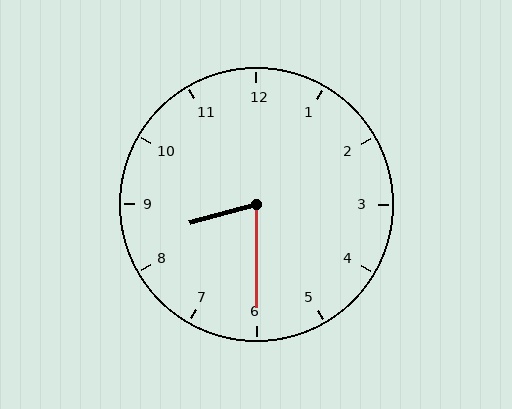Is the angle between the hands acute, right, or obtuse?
It is acute.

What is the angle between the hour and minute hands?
Approximately 75 degrees.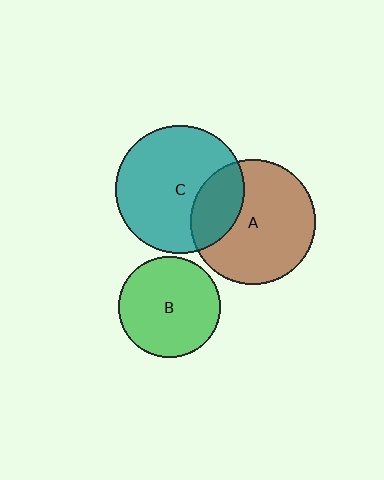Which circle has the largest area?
Circle C (teal).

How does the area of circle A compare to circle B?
Approximately 1.5 times.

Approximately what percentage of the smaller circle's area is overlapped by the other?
Approximately 25%.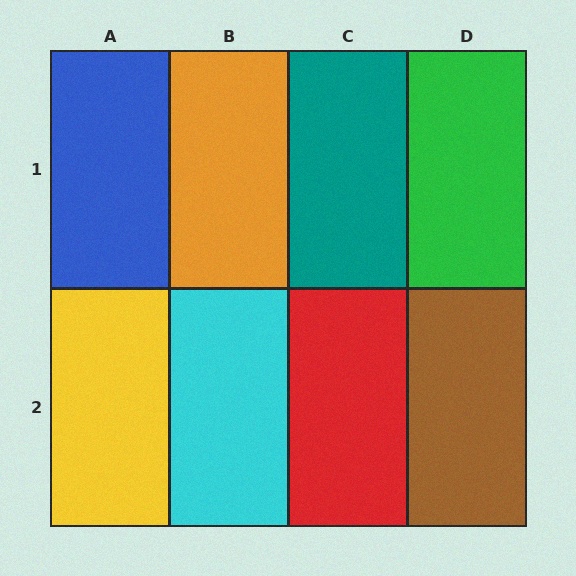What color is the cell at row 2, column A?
Yellow.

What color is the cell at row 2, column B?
Cyan.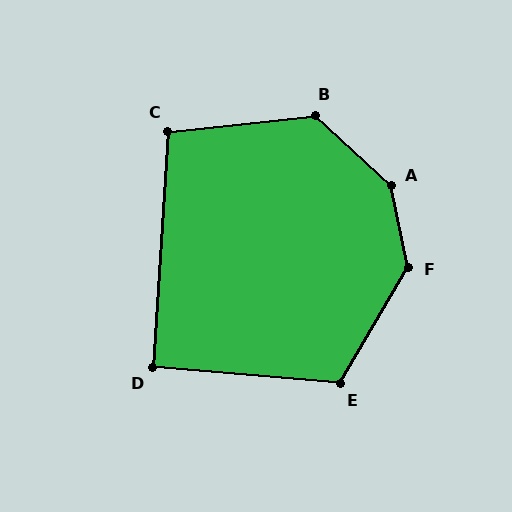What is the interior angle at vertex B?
Approximately 131 degrees (obtuse).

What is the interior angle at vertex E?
Approximately 116 degrees (obtuse).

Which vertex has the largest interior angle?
A, at approximately 144 degrees.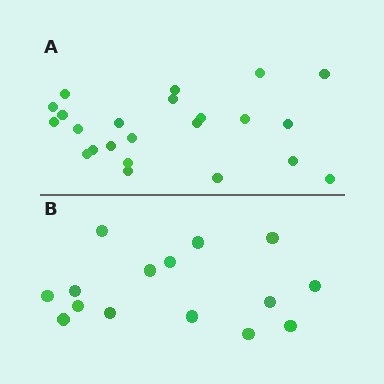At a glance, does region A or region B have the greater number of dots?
Region A (the top region) has more dots.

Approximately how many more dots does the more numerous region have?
Region A has roughly 8 or so more dots than region B.